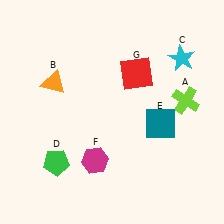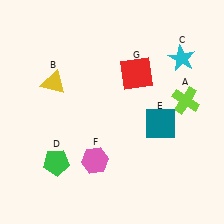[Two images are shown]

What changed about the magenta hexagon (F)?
In Image 1, F is magenta. In Image 2, it changed to pink.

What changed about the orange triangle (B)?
In Image 1, B is orange. In Image 2, it changed to yellow.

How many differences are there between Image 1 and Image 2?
There are 2 differences between the two images.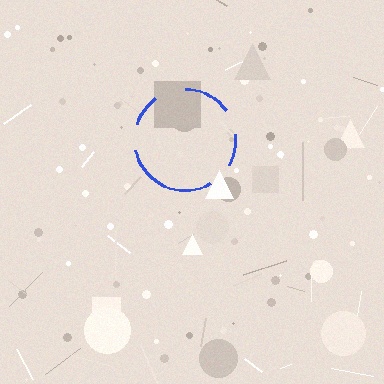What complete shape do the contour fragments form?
The contour fragments form a circle.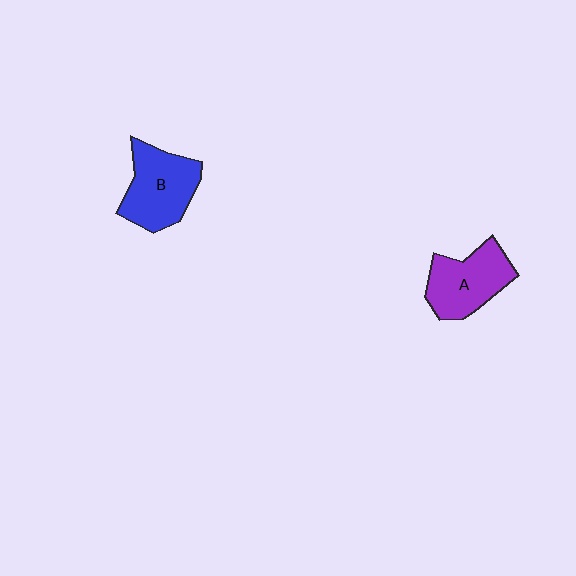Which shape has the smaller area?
Shape A (purple).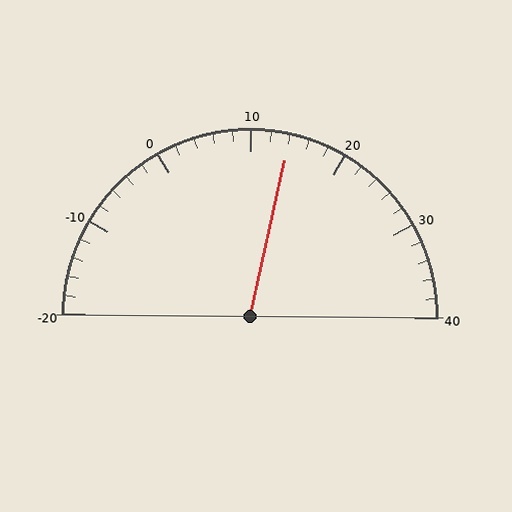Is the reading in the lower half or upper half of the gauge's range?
The reading is in the upper half of the range (-20 to 40).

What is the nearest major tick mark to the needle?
The nearest major tick mark is 10.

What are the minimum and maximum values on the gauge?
The gauge ranges from -20 to 40.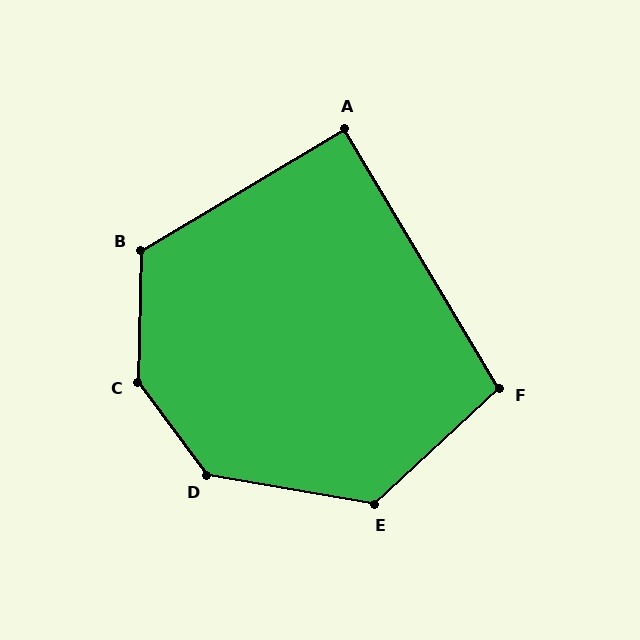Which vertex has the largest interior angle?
C, at approximately 142 degrees.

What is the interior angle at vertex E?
Approximately 127 degrees (obtuse).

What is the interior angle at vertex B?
Approximately 122 degrees (obtuse).